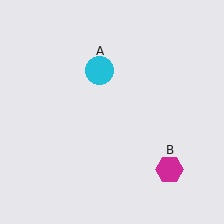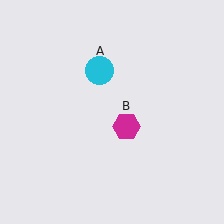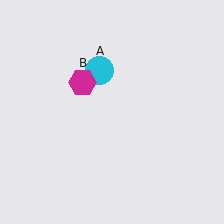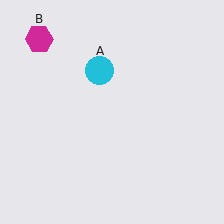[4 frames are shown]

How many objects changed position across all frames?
1 object changed position: magenta hexagon (object B).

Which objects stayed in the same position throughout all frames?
Cyan circle (object A) remained stationary.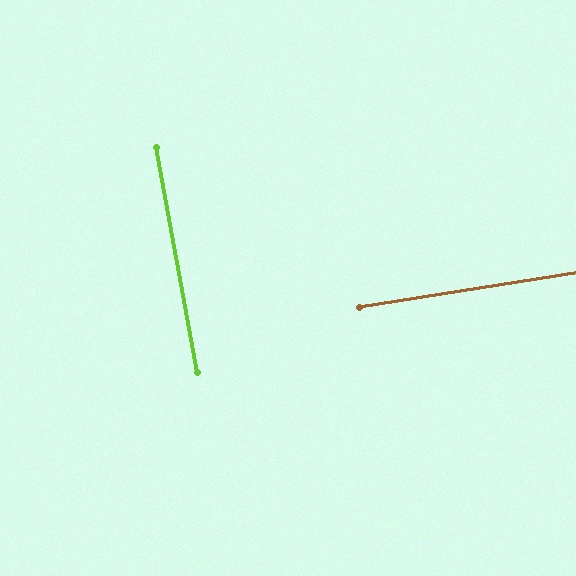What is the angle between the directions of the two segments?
Approximately 89 degrees.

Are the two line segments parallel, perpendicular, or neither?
Perpendicular — they meet at approximately 89°.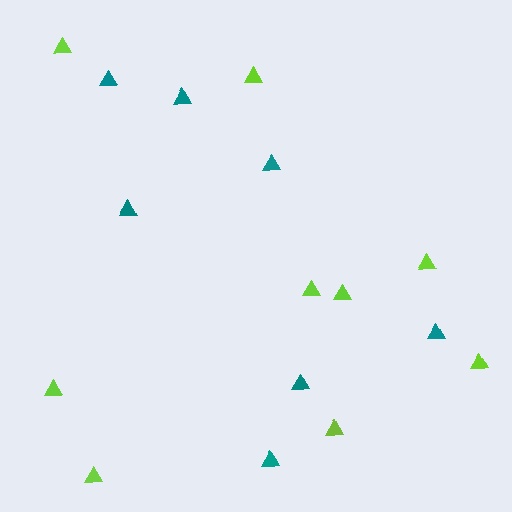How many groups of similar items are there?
There are 2 groups: one group of teal triangles (7) and one group of lime triangles (9).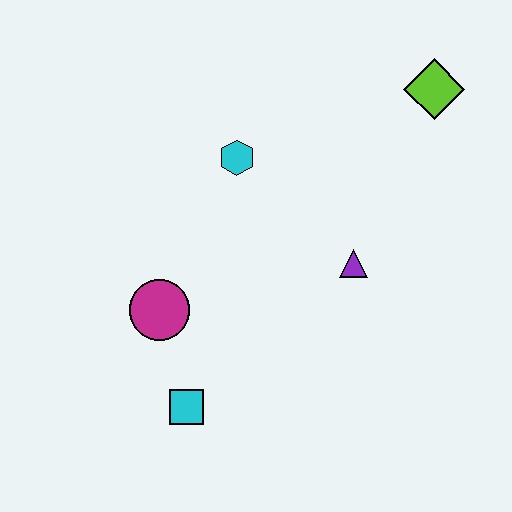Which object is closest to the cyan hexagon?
The purple triangle is closest to the cyan hexagon.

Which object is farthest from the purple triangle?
The cyan square is farthest from the purple triangle.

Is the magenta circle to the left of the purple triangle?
Yes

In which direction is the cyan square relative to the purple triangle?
The cyan square is to the left of the purple triangle.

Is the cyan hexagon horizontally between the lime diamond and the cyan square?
Yes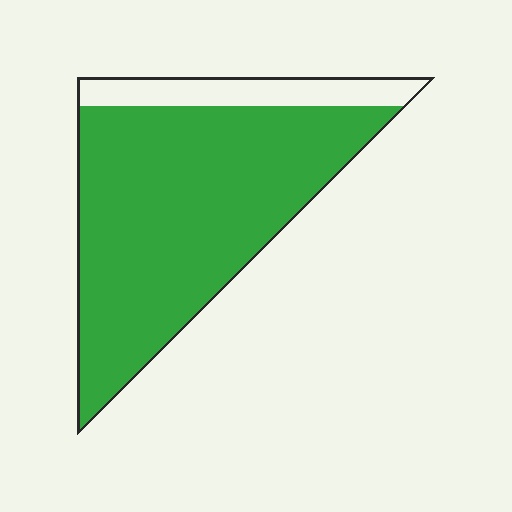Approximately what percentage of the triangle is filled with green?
Approximately 85%.